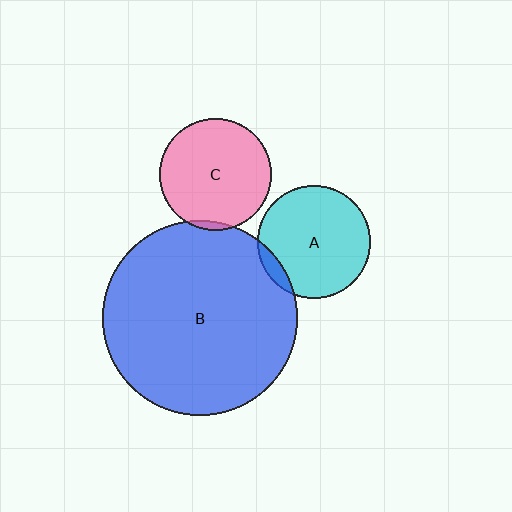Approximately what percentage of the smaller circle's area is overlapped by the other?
Approximately 10%.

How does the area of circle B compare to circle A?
Approximately 3.0 times.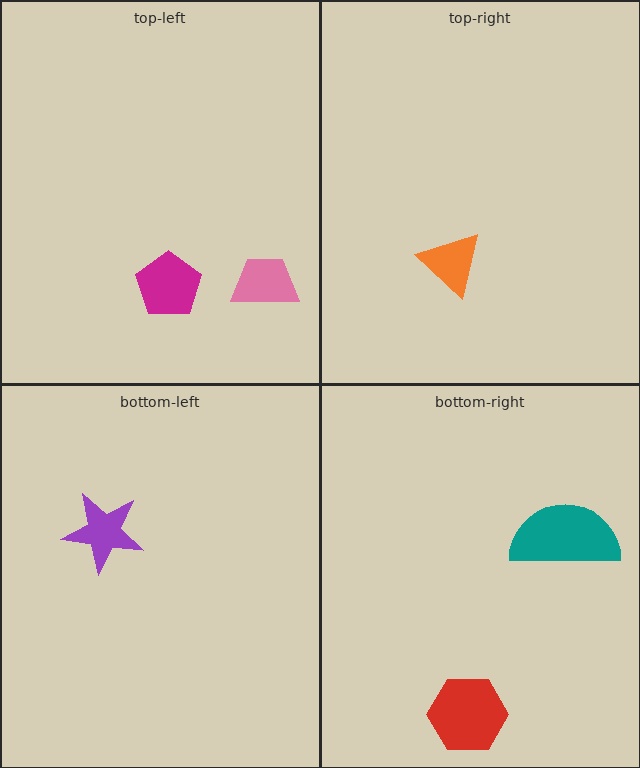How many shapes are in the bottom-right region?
2.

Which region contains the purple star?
The bottom-left region.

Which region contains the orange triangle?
The top-right region.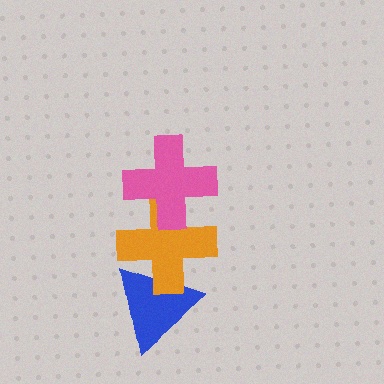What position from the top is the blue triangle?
The blue triangle is 3rd from the top.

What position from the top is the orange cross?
The orange cross is 2nd from the top.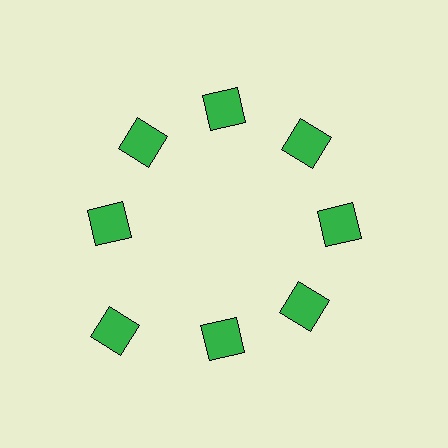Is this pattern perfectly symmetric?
No. The 8 green squares are arranged in a ring, but one element near the 8 o'clock position is pushed outward from the center, breaking the 8-fold rotational symmetry.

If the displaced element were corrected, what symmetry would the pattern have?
It would have 8-fold rotational symmetry — the pattern would map onto itself every 45 degrees.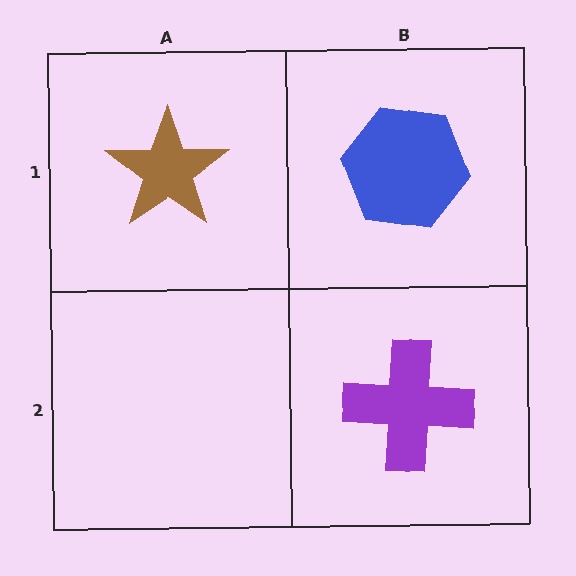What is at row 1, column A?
A brown star.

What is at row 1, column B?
A blue hexagon.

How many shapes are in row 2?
1 shape.